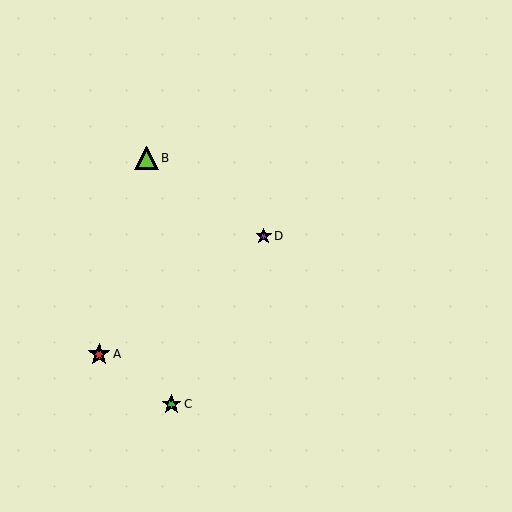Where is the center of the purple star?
The center of the purple star is at (264, 236).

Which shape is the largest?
The lime triangle (labeled B) is the largest.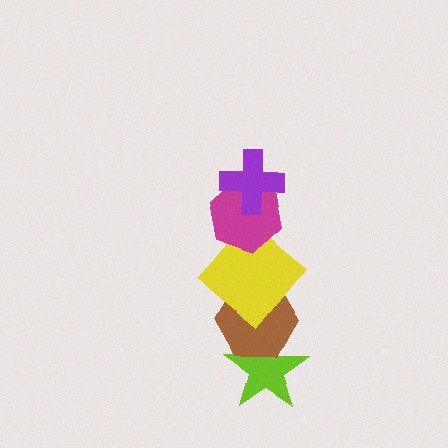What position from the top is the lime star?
The lime star is 5th from the top.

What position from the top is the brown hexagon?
The brown hexagon is 4th from the top.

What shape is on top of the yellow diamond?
The magenta hexagon is on top of the yellow diamond.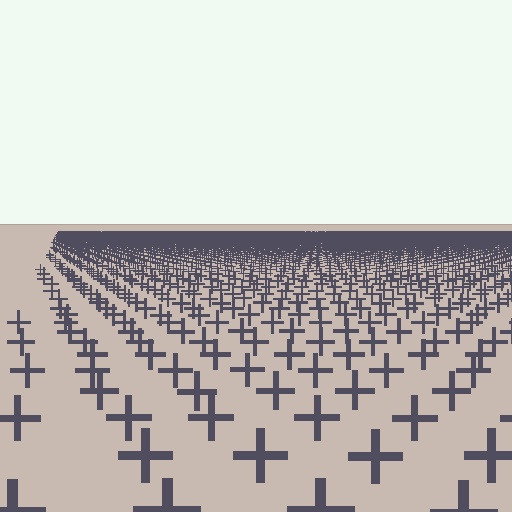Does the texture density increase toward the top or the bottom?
Density increases toward the top.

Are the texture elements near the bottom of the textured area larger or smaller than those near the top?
Larger. Near the bottom, elements are closer to the viewer and appear at a bigger on-screen size.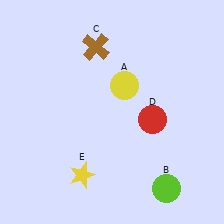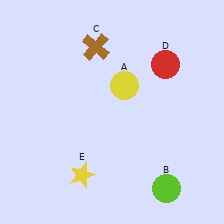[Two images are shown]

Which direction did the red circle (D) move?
The red circle (D) moved up.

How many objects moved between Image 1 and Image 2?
1 object moved between the two images.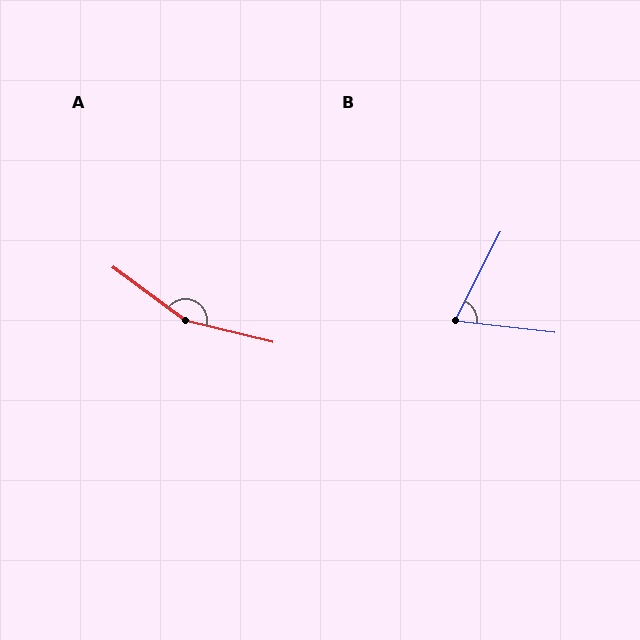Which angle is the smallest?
B, at approximately 70 degrees.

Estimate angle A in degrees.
Approximately 158 degrees.